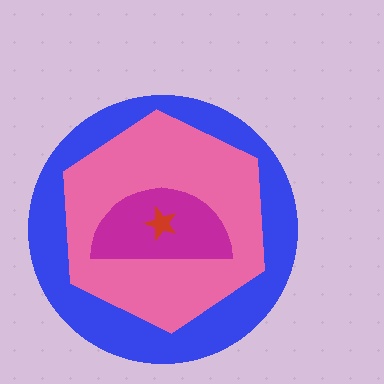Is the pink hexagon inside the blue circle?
Yes.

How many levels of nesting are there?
4.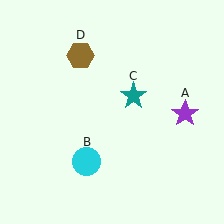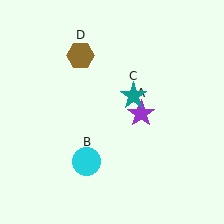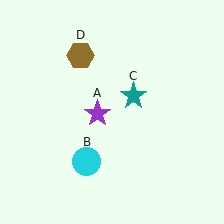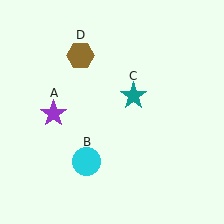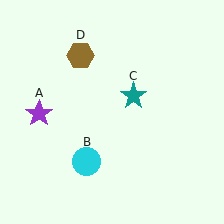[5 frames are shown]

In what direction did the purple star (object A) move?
The purple star (object A) moved left.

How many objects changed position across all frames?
1 object changed position: purple star (object A).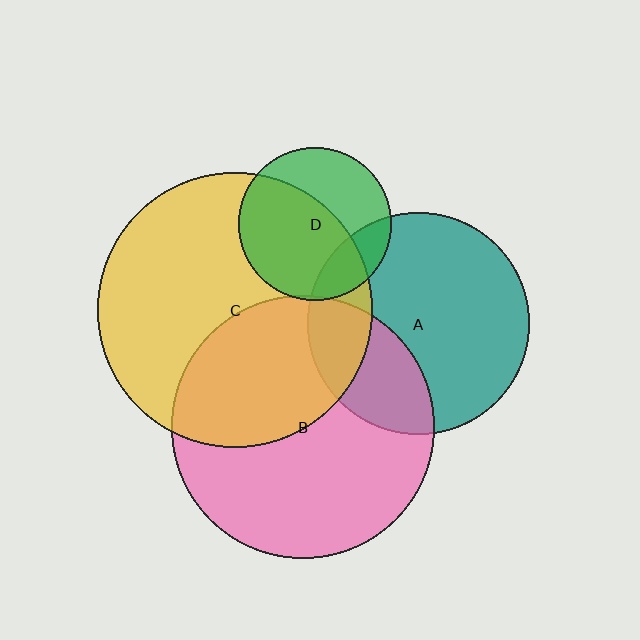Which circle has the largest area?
Circle C (yellow).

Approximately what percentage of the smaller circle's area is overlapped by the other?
Approximately 5%.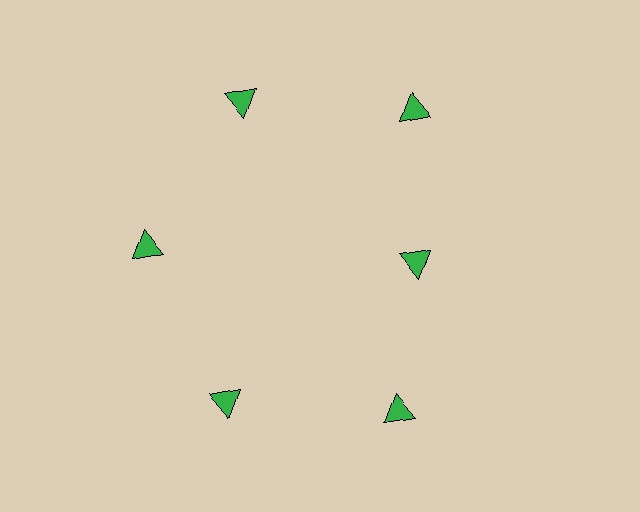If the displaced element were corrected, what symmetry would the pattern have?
It would have 6-fold rotational symmetry — the pattern would map onto itself every 60 degrees.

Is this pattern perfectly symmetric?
No. The 6 green triangles are arranged in a ring, but one element near the 3 o'clock position is pulled inward toward the center, breaking the 6-fold rotational symmetry.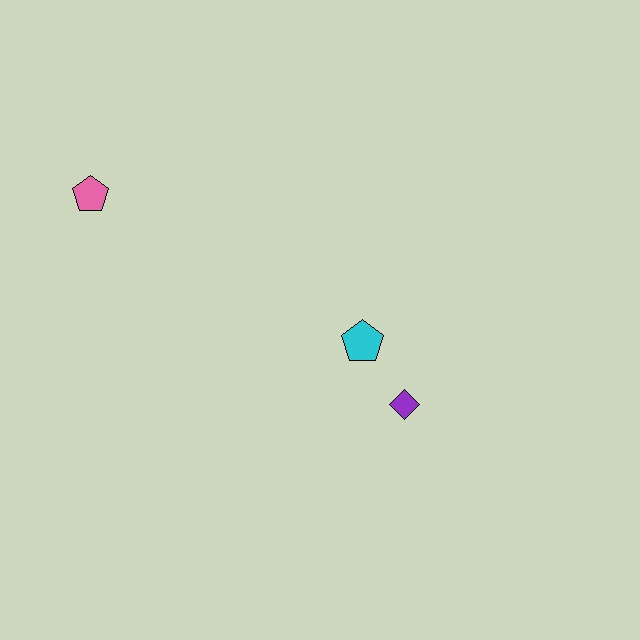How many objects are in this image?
There are 3 objects.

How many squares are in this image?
There are no squares.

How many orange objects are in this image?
There are no orange objects.